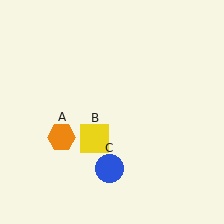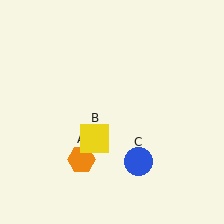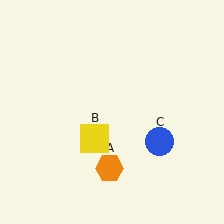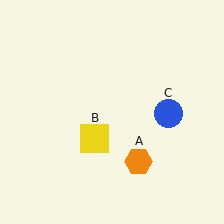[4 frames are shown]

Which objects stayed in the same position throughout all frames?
Yellow square (object B) remained stationary.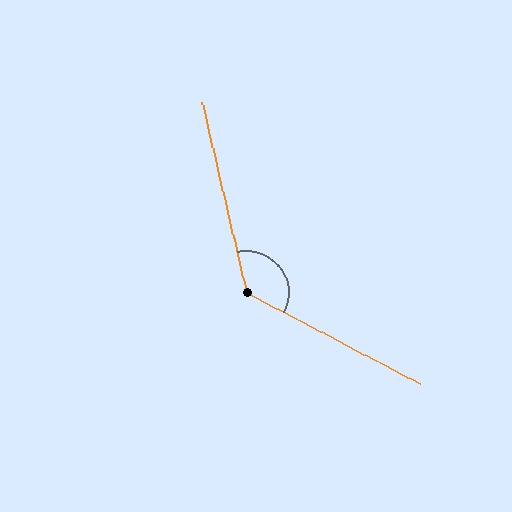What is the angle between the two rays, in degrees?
Approximately 131 degrees.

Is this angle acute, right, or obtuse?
It is obtuse.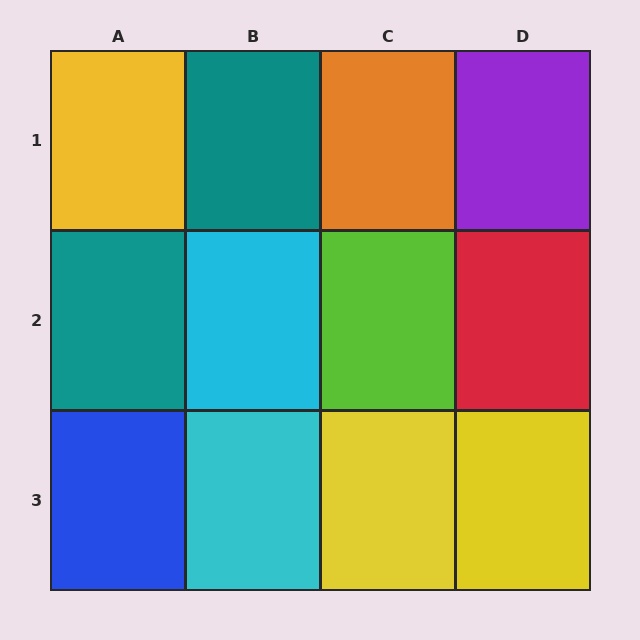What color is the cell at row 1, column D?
Purple.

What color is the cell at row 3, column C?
Yellow.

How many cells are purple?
1 cell is purple.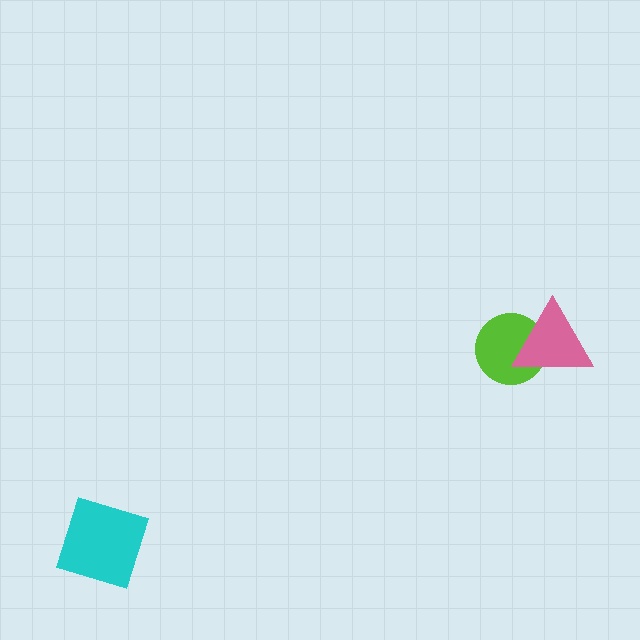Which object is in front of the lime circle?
The pink triangle is in front of the lime circle.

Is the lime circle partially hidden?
Yes, it is partially covered by another shape.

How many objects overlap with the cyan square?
0 objects overlap with the cyan square.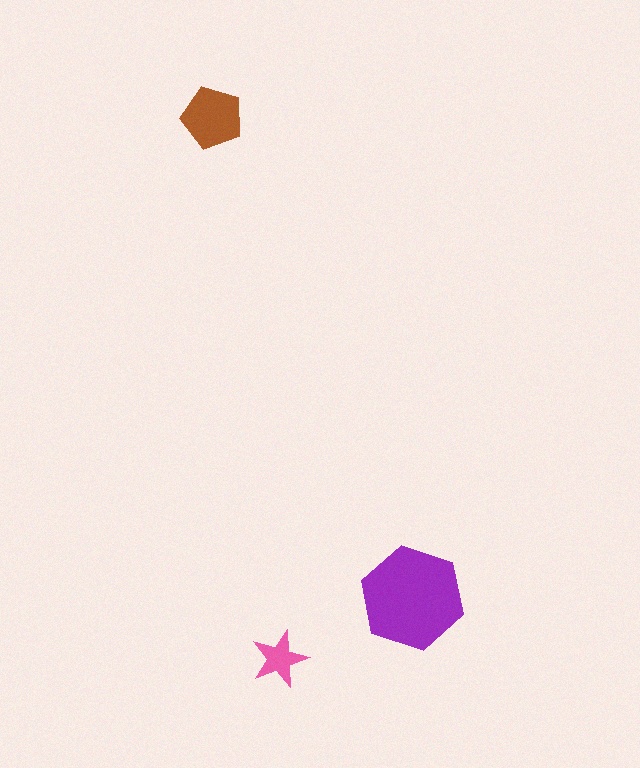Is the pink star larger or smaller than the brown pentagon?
Smaller.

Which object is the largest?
The purple hexagon.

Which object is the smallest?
The pink star.